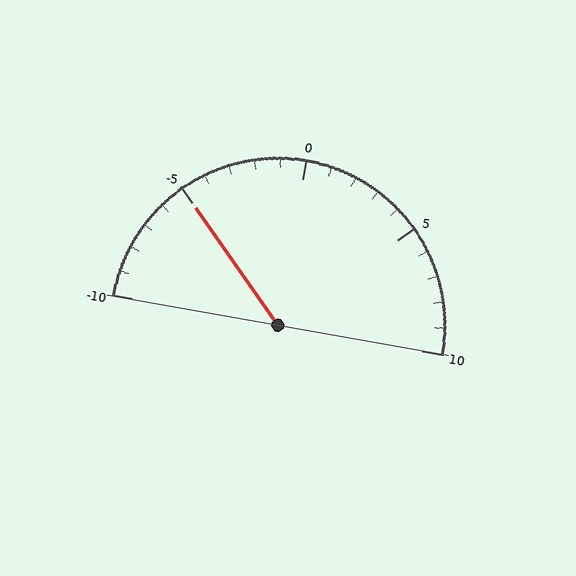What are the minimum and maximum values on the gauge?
The gauge ranges from -10 to 10.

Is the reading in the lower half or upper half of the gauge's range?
The reading is in the lower half of the range (-10 to 10).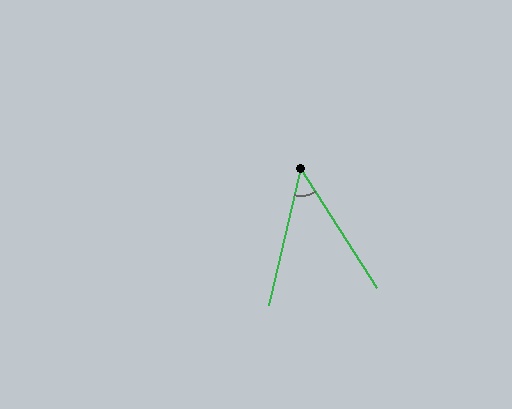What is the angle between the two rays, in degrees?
Approximately 46 degrees.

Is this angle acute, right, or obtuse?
It is acute.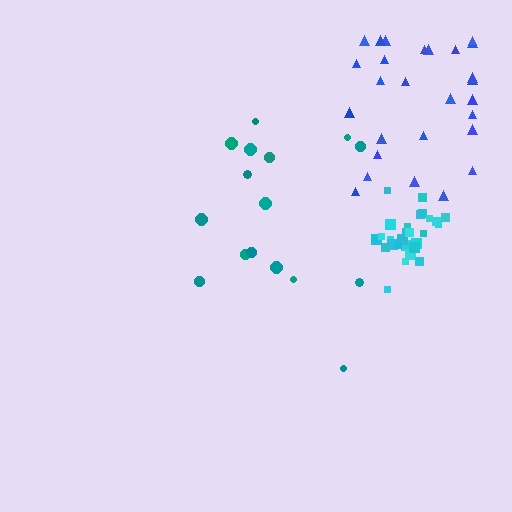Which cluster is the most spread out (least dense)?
Teal.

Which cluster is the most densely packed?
Cyan.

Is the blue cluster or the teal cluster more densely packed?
Blue.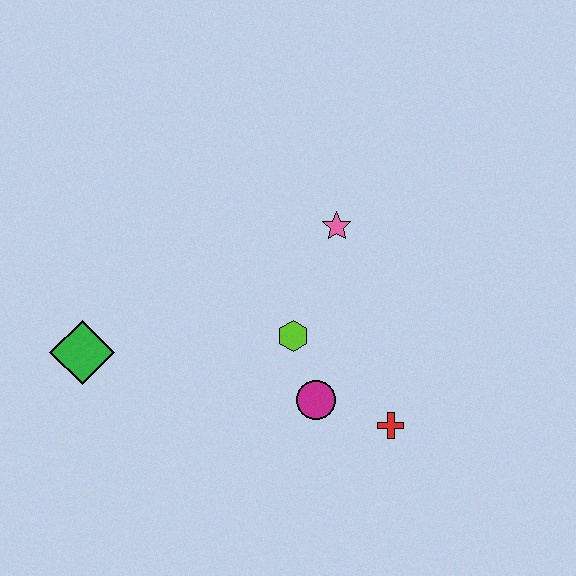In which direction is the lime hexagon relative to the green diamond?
The lime hexagon is to the right of the green diamond.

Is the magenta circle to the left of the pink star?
Yes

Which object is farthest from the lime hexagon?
The green diamond is farthest from the lime hexagon.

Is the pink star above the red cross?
Yes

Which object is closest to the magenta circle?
The lime hexagon is closest to the magenta circle.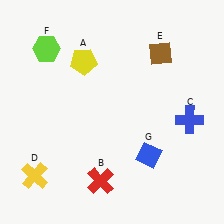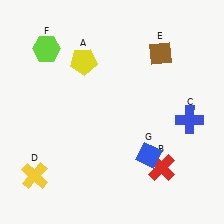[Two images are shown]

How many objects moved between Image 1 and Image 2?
1 object moved between the two images.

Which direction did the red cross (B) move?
The red cross (B) moved right.